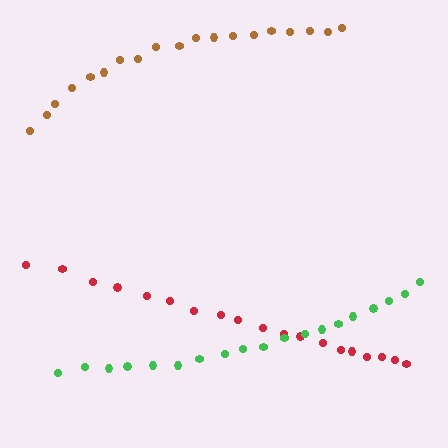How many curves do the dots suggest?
There are 3 distinct paths.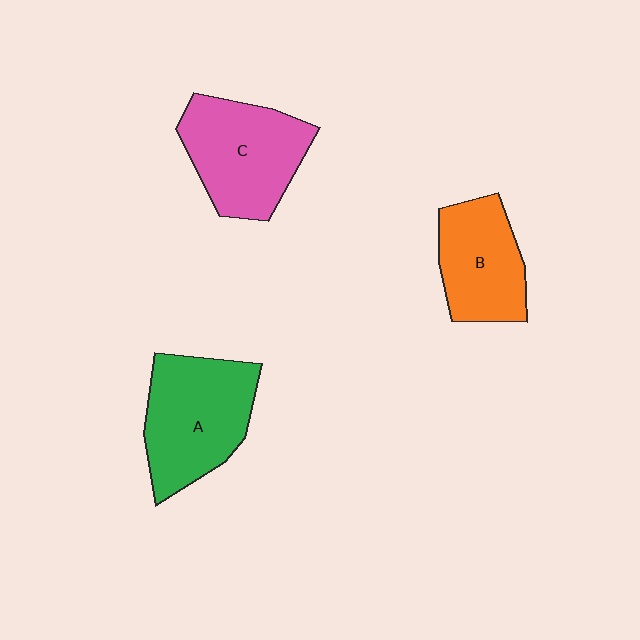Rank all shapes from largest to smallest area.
From largest to smallest: A (green), C (pink), B (orange).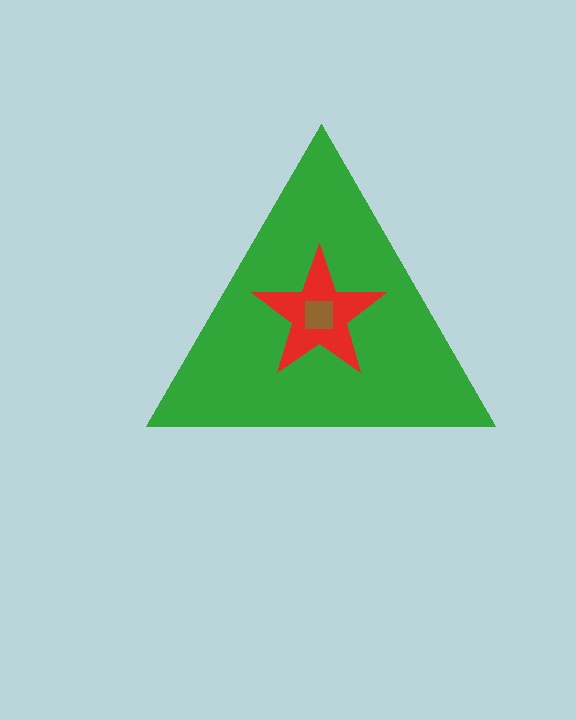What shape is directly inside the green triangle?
The red star.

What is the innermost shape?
The brown square.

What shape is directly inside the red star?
The brown square.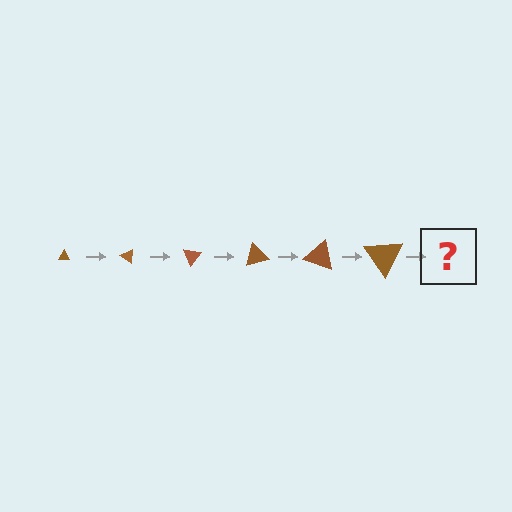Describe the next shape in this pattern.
It should be a triangle, larger than the previous one and rotated 210 degrees from the start.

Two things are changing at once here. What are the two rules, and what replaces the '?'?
The two rules are that the triangle grows larger each step and it rotates 35 degrees each step. The '?' should be a triangle, larger than the previous one and rotated 210 degrees from the start.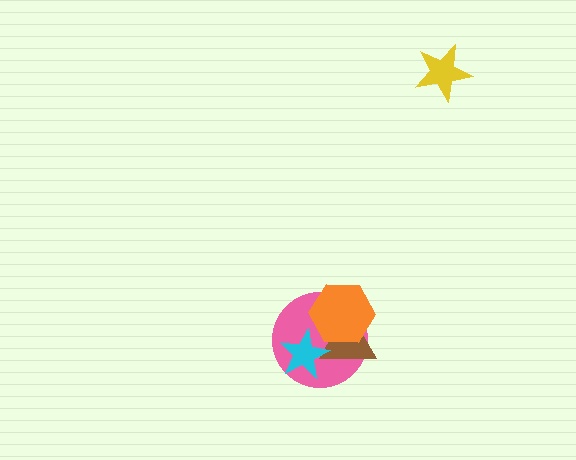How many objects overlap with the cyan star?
2 objects overlap with the cyan star.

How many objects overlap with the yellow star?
0 objects overlap with the yellow star.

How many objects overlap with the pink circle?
3 objects overlap with the pink circle.